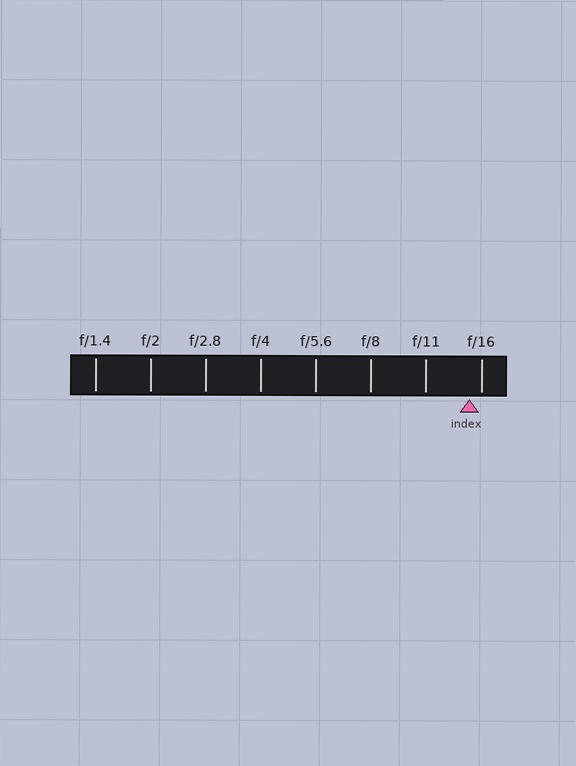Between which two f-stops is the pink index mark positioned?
The index mark is between f/11 and f/16.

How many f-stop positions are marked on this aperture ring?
There are 8 f-stop positions marked.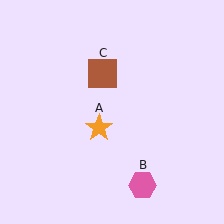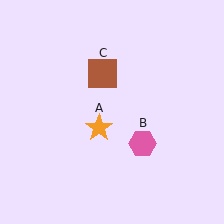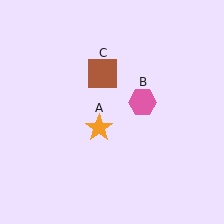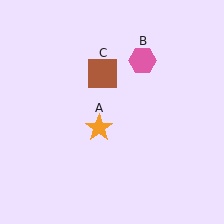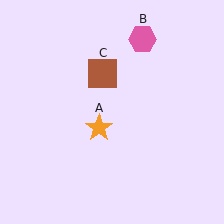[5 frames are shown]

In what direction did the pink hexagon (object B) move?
The pink hexagon (object B) moved up.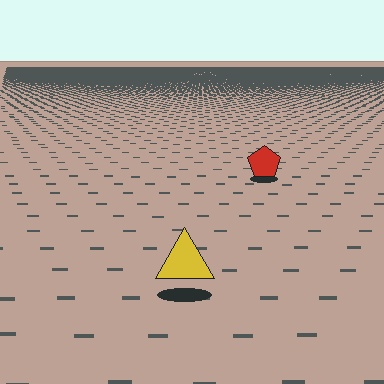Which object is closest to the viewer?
The yellow triangle is closest. The texture marks near it are larger and more spread out.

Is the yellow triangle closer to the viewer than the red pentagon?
Yes. The yellow triangle is closer — you can tell from the texture gradient: the ground texture is coarser near it.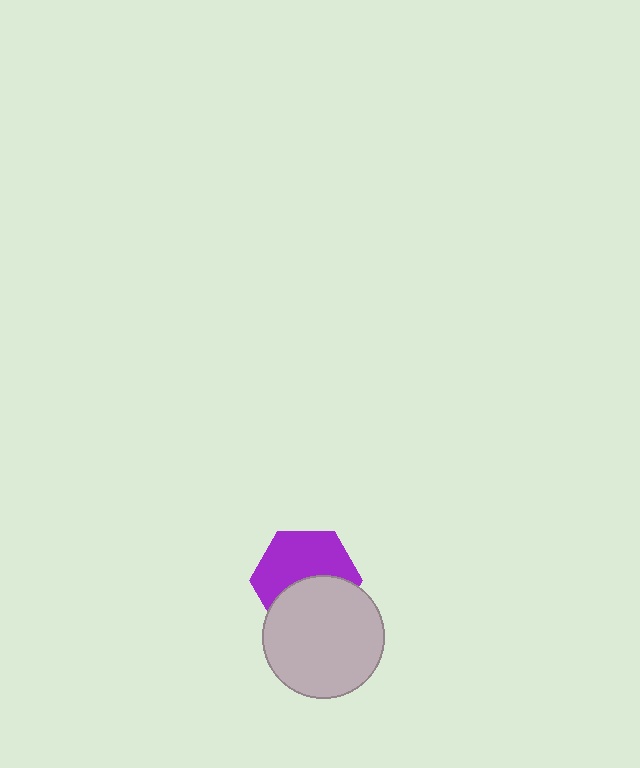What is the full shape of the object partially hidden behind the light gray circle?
The partially hidden object is a purple hexagon.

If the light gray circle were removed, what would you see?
You would see the complete purple hexagon.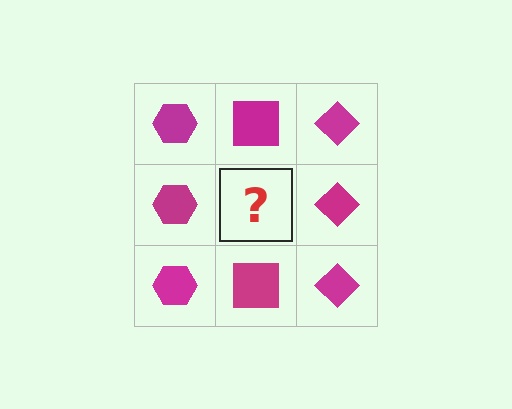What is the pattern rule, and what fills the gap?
The rule is that each column has a consistent shape. The gap should be filled with a magenta square.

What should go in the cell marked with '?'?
The missing cell should contain a magenta square.